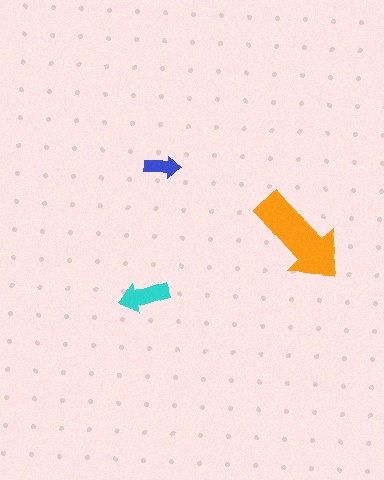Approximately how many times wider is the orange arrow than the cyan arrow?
About 2 times wider.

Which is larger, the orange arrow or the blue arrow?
The orange one.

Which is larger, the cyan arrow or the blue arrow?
The cyan one.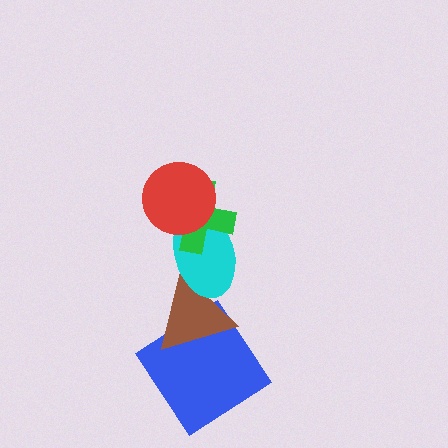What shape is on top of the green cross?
The red circle is on top of the green cross.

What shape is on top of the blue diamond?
The brown triangle is on top of the blue diamond.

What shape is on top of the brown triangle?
The cyan ellipse is on top of the brown triangle.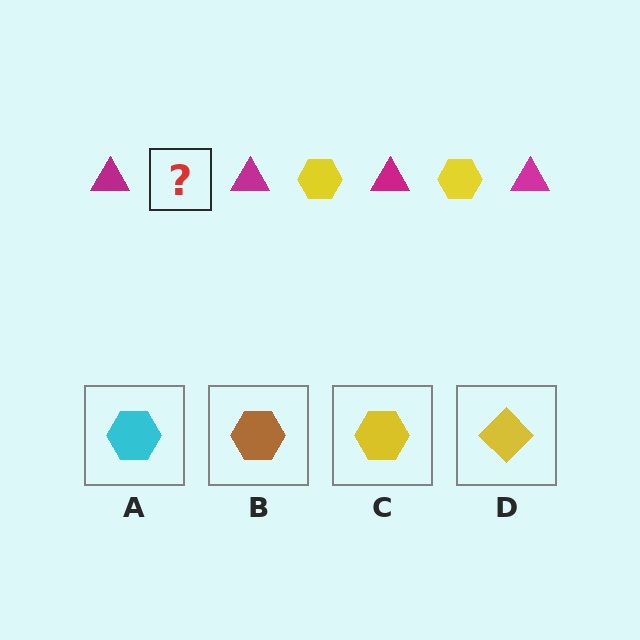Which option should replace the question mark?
Option C.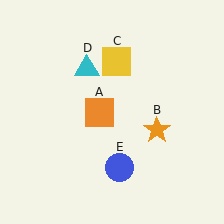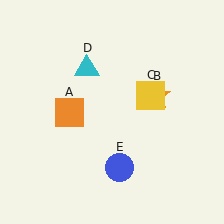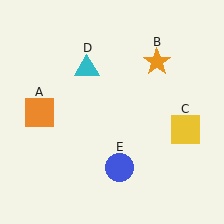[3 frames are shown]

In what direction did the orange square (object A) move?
The orange square (object A) moved left.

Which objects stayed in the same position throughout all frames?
Cyan triangle (object D) and blue circle (object E) remained stationary.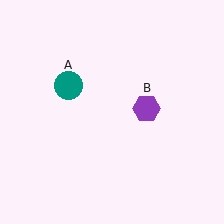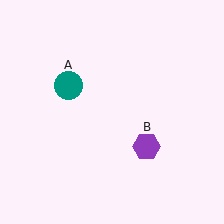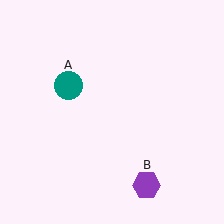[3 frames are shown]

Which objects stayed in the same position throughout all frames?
Teal circle (object A) remained stationary.